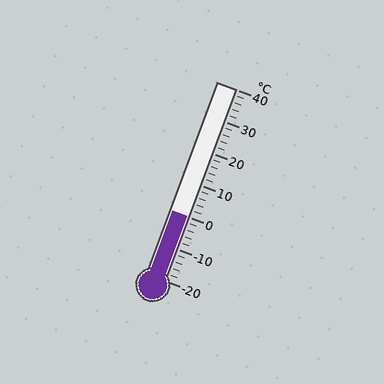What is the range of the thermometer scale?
The thermometer scale ranges from -20°C to 40°C.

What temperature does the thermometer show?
The thermometer shows approximately 0°C.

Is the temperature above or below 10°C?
The temperature is below 10°C.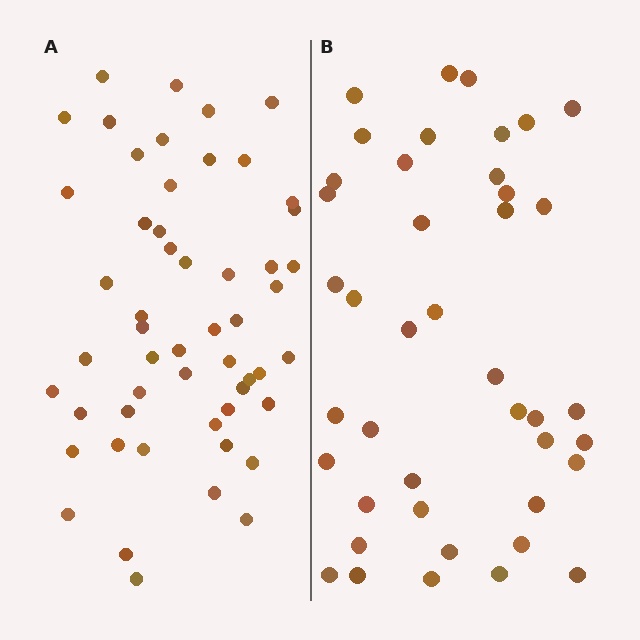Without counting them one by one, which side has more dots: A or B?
Region A (the left region) has more dots.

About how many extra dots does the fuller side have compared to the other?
Region A has roughly 12 or so more dots than region B.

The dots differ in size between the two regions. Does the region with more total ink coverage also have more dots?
No. Region B has more total ink coverage because its dots are larger, but region A actually contains more individual dots. Total area can be misleading — the number of items is what matters here.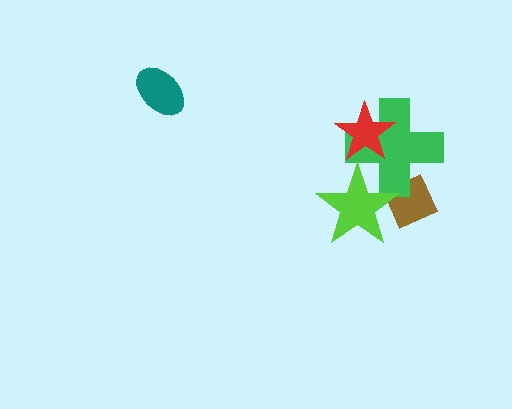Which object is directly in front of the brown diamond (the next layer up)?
The green cross is directly in front of the brown diamond.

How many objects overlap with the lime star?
2 objects overlap with the lime star.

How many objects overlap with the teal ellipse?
0 objects overlap with the teal ellipse.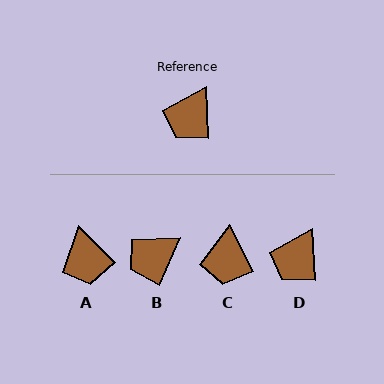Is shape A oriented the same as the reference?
No, it is off by about 43 degrees.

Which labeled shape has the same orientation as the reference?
D.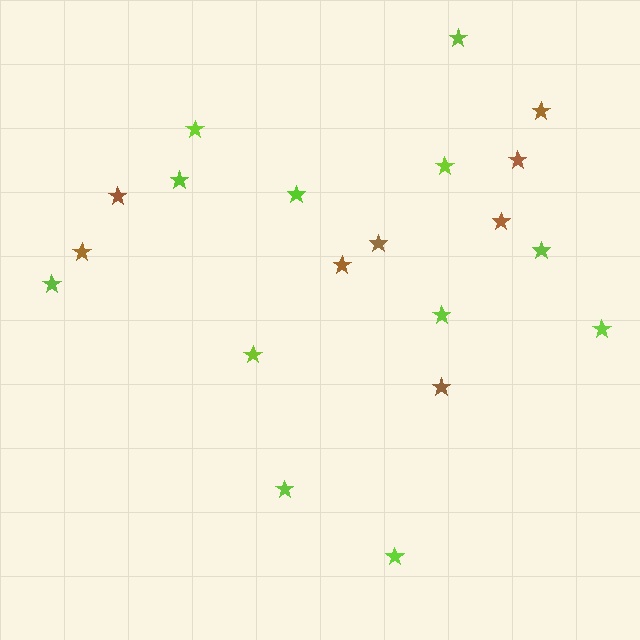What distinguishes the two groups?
There are 2 groups: one group of brown stars (8) and one group of lime stars (12).